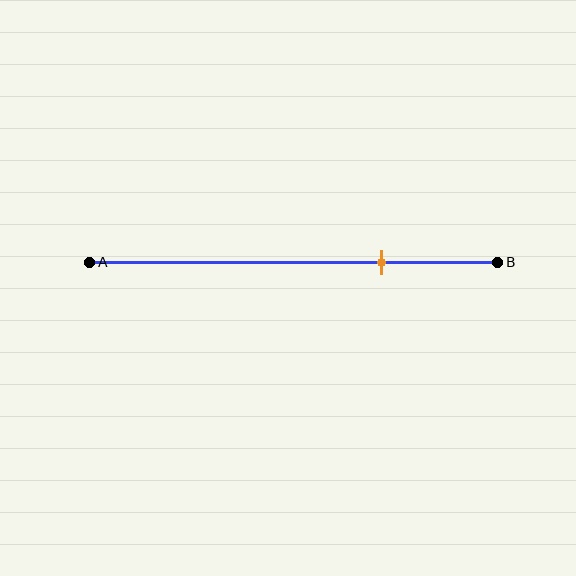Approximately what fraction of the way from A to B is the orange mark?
The orange mark is approximately 70% of the way from A to B.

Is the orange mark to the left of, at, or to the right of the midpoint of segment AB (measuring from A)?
The orange mark is to the right of the midpoint of segment AB.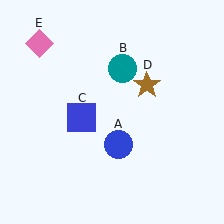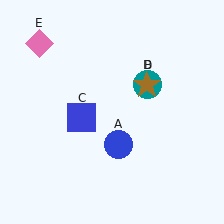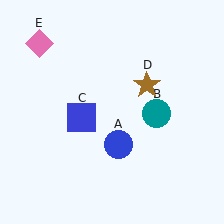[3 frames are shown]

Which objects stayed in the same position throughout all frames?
Blue circle (object A) and blue square (object C) and brown star (object D) and pink diamond (object E) remained stationary.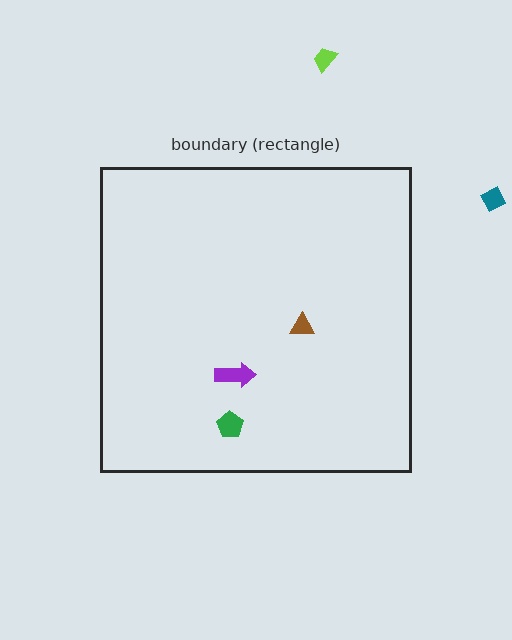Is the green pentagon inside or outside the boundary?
Inside.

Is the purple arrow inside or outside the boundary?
Inside.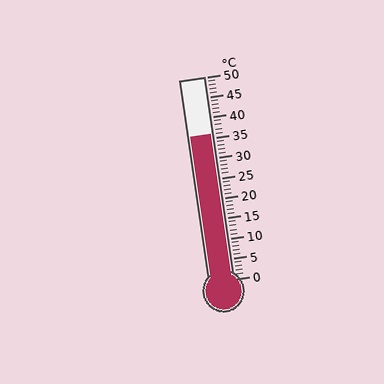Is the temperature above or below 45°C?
The temperature is below 45°C.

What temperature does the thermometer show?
The thermometer shows approximately 36°C.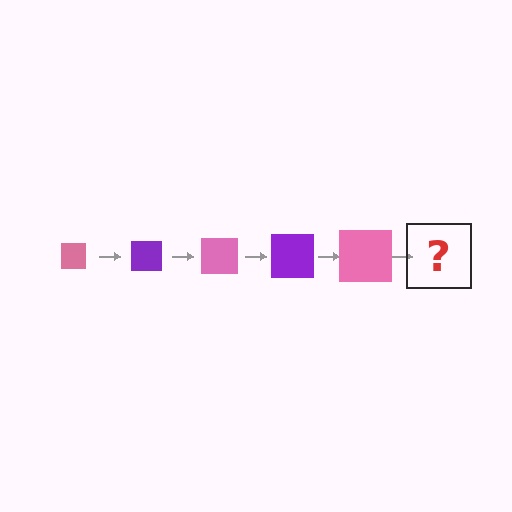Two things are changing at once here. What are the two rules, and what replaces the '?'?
The two rules are that the square grows larger each step and the color cycles through pink and purple. The '?' should be a purple square, larger than the previous one.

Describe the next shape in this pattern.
It should be a purple square, larger than the previous one.